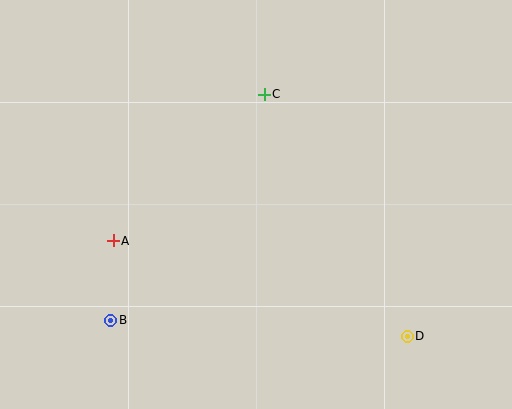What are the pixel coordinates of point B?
Point B is at (111, 320).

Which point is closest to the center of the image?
Point C at (264, 94) is closest to the center.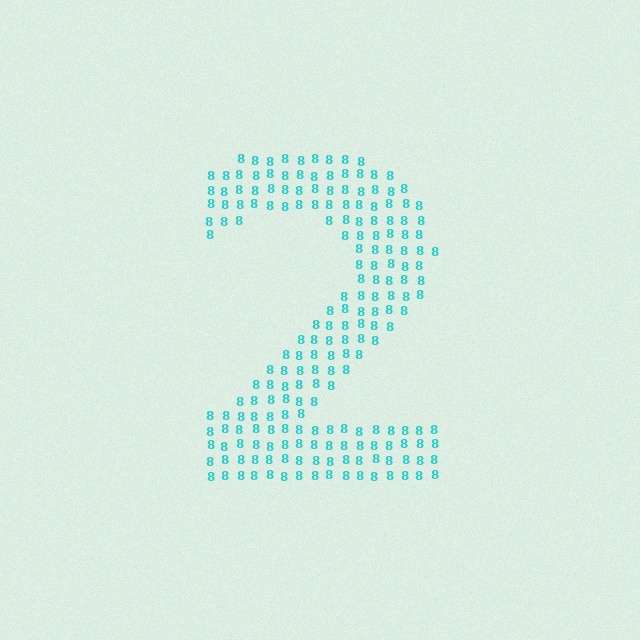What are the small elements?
The small elements are digit 8's.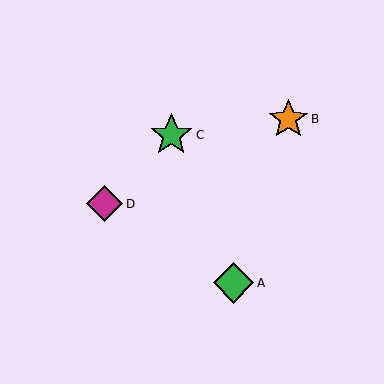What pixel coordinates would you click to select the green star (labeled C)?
Click at (171, 135) to select the green star C.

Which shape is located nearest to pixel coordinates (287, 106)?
The orange star (labeled B) at (288, 119) is nearest to that location.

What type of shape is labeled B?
Shape B is an orange star.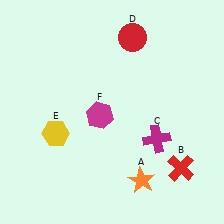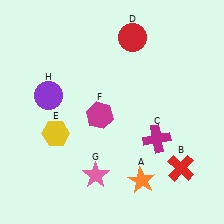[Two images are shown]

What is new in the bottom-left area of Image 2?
A pink star (G) was added in the bottom-left area of Image 2.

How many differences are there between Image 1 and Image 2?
There are 2 differences between the two images.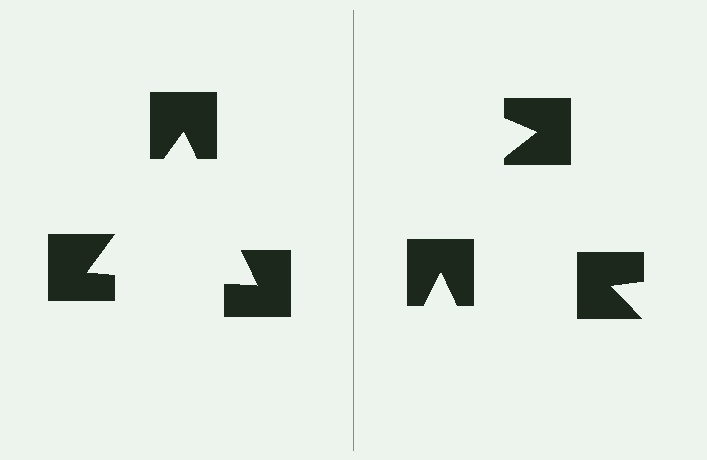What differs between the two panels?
The notched squares are positioned identically on both sides; only the wedge orientations differ. On the left they align to a triangle; on the right they are misaligned.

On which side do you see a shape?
An illusory triangle appears on the left side. On the right side the wedge cuts are rotated, so no coherent shape forms.